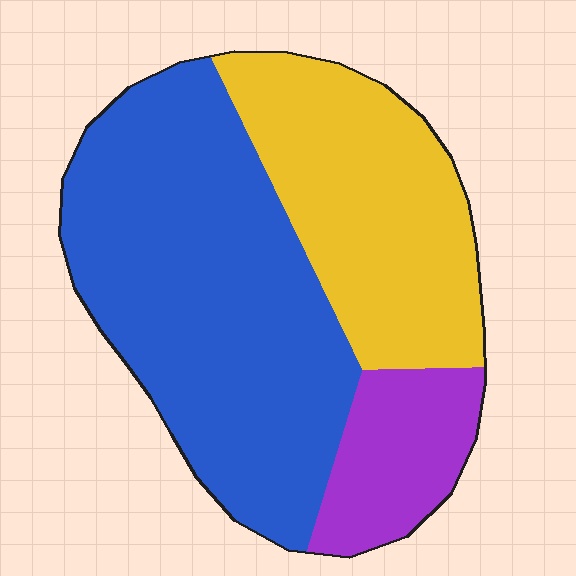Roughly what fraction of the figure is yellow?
Yellow covers around 30% of the figure.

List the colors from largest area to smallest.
From largest to smallest: blue, yellow, purple.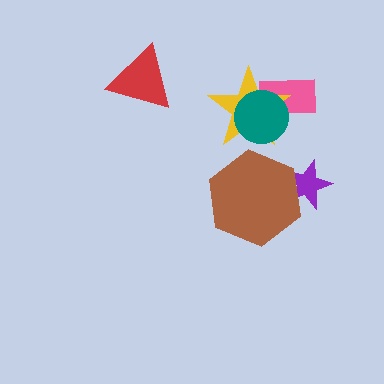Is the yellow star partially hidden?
Yes, it is partially covered by another shape.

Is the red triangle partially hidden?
No, no other shape covers it.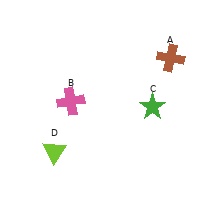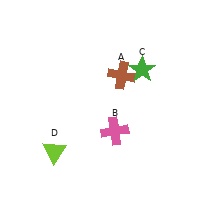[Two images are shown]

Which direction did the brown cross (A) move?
The brown cross (A) moved left.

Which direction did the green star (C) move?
The green star (C) moved up.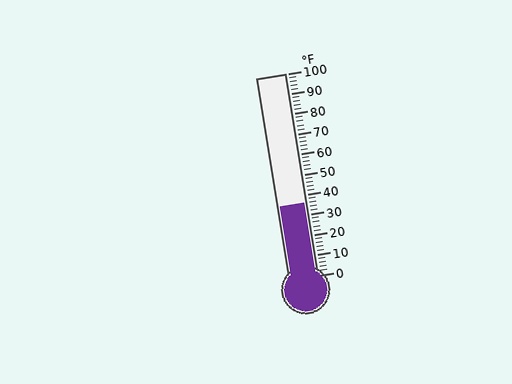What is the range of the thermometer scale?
The thermometer scale ranges from 0°F to 100°F.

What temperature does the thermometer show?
The thermometer shows approximately 36°F.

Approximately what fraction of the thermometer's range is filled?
The thermometer is filled to approximately 35% of its range.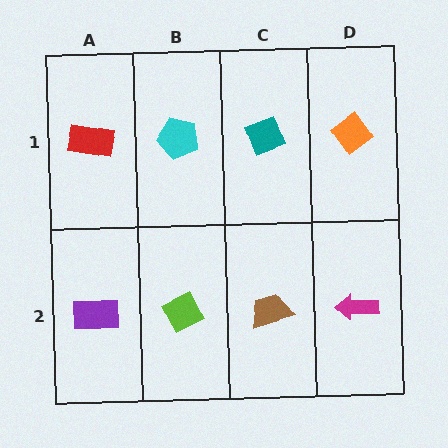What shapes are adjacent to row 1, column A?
A purple rectangle (row 2, column A), a cyan pentagon (row 1, column B).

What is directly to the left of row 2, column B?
A purple rectangle.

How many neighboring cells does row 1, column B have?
3.